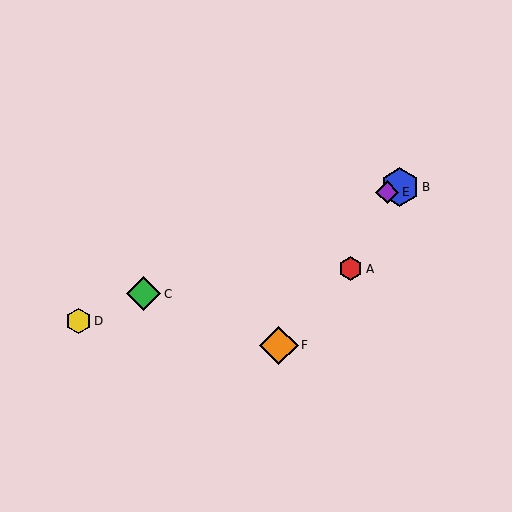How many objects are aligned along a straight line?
4 objects (B, C, D, E) are aligned along a straight line.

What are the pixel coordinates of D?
Object D is at (79, 321).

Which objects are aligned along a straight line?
Objects B, C, D, E are aligned along a straight line.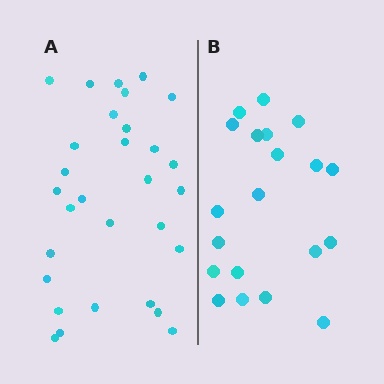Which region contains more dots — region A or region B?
Region A (the left region) has more dots.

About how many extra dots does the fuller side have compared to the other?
Region A has roughly 10 or so more dots than region B.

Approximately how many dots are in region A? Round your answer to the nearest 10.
About 30 dots.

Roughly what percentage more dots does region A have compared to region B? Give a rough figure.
About 50% more.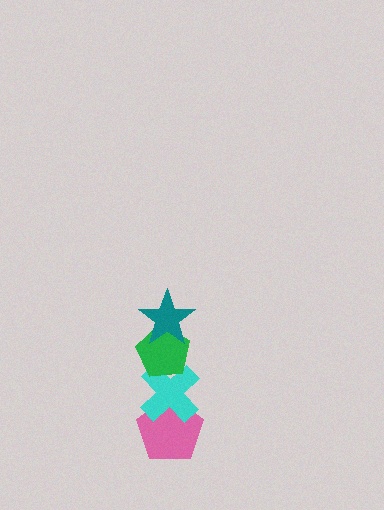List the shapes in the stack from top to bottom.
From top to bottom: the teal star, the green pentagon, the cyan cross, the pink pentagon.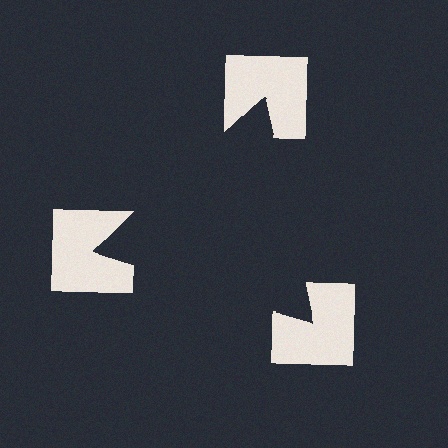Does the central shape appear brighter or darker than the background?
It typically appears slightly darker than the background, even though no actual brightness change is drawn.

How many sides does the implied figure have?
3 sides.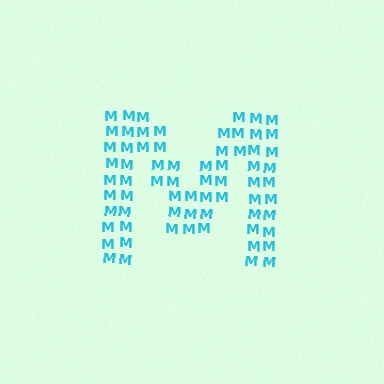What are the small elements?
The small elements are letter M's.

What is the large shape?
The large shape is the letter M.